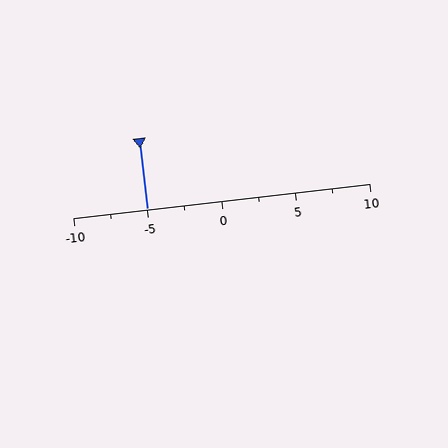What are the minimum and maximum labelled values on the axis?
The axis runs from -10 to 10.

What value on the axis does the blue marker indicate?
The marker indicates approximately -5.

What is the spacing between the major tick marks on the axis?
The major ticks are spaced 5 apart.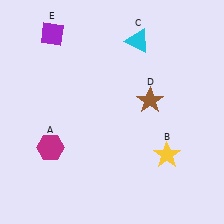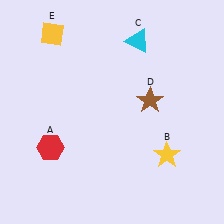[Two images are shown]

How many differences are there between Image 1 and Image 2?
There are 2 differences between the two images.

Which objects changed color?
A changed from magenta to red. E changed from purple to yellow.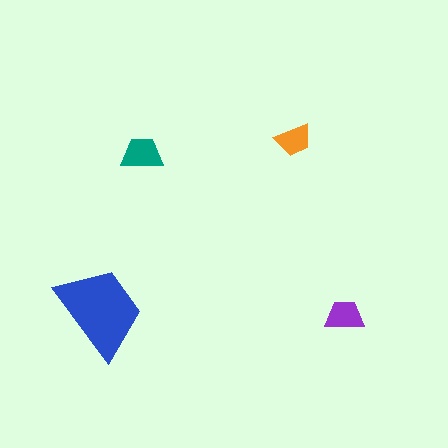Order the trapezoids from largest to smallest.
the blue one, the teal one, the purple one, the orange one.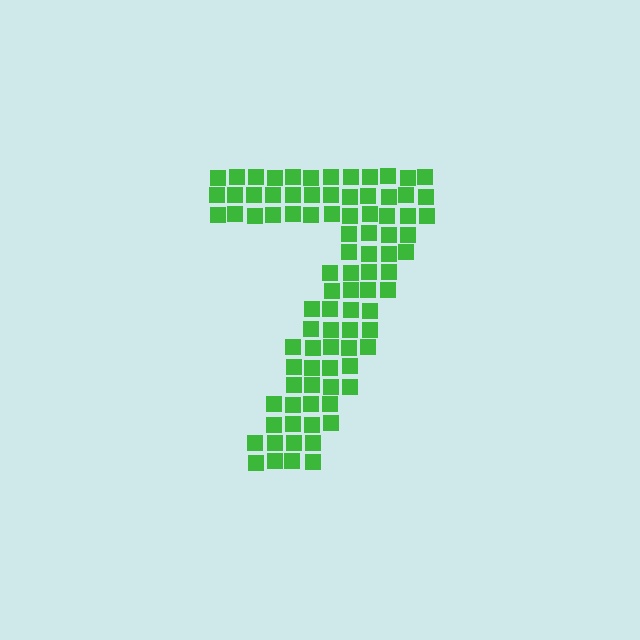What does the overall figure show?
The overall figure shows the digit 7.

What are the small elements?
The small elements are squares.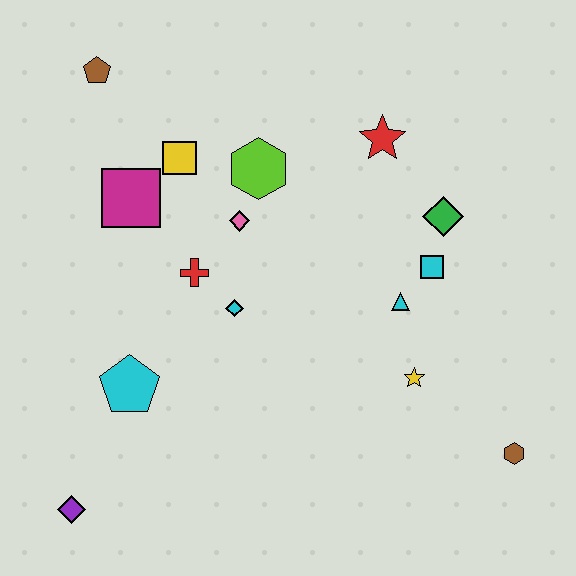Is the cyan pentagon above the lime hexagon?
No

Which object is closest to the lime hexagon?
The pink diamond is closest to the lime hexagon.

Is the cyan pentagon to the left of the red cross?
Yes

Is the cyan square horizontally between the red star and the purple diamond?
No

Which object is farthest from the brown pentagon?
The brown hexagon is farthest from the brown pentagon.